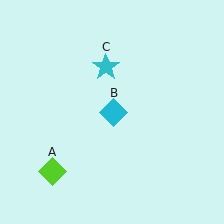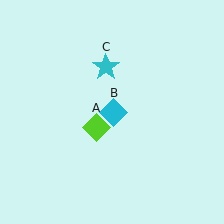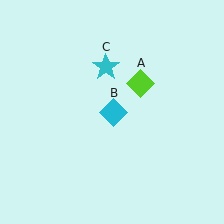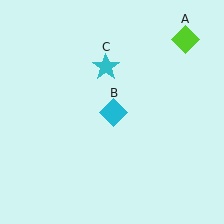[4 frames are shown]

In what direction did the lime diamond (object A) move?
The lime diamond (object A) moved up and to the right.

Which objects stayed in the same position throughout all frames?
Cyan diamond (object B) and cyan star (object C) remained stationary.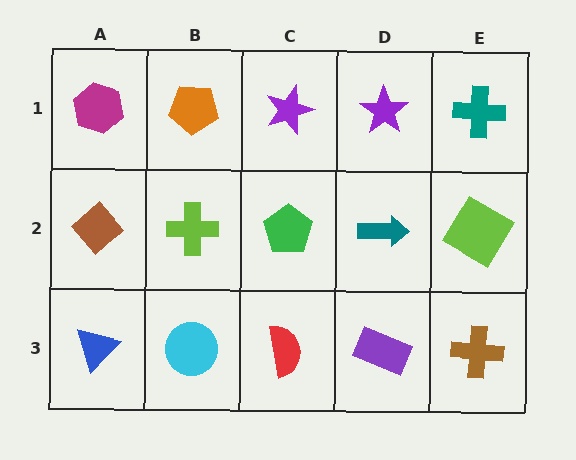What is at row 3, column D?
A purple rectangle.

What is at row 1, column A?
A magenta hexagon.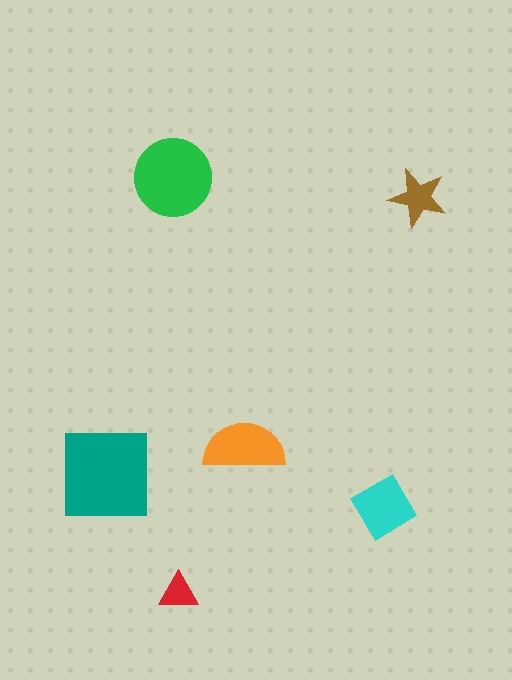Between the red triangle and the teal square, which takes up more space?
The teal square.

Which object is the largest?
The teal square.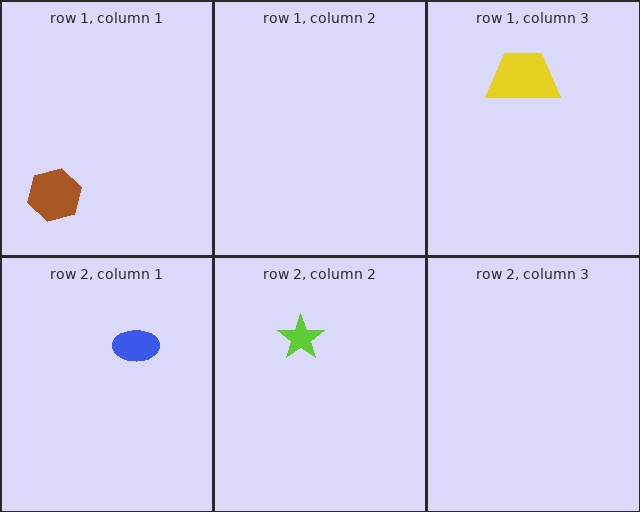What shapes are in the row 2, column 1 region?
The blue ellipse.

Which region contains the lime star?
The row 2, column 2 region.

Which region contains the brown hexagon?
The row 1, column 1 region.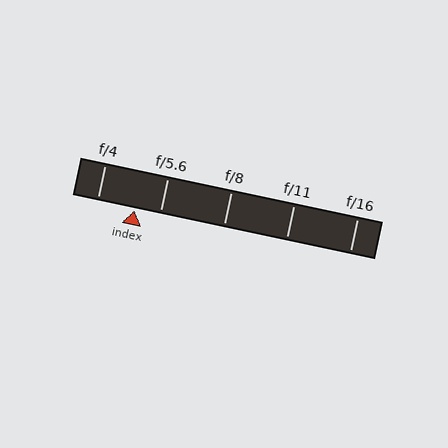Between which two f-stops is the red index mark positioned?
The index mark is between f/4 and f/5.6.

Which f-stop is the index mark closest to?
The index mark is closest to f/5.6.